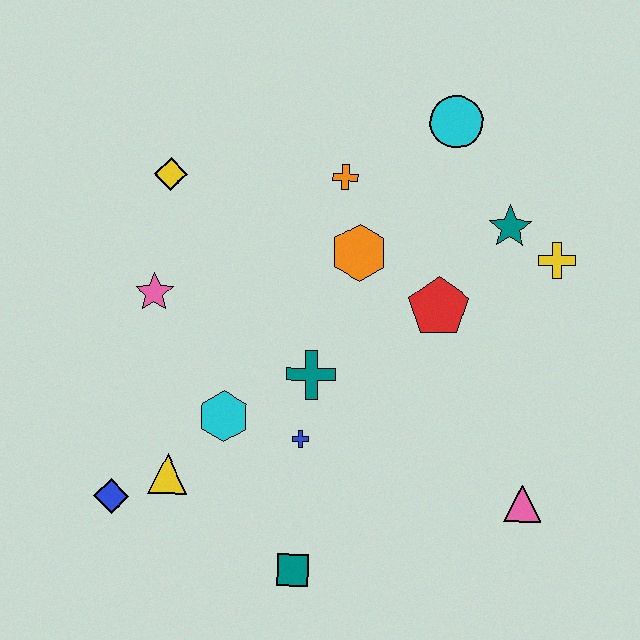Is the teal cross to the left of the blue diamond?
No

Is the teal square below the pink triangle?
Yes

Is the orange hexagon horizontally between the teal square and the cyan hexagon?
No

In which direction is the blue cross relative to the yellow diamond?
The blue cross is below the yellow diamond.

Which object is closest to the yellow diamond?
The pink star is closest to the yellow diamond.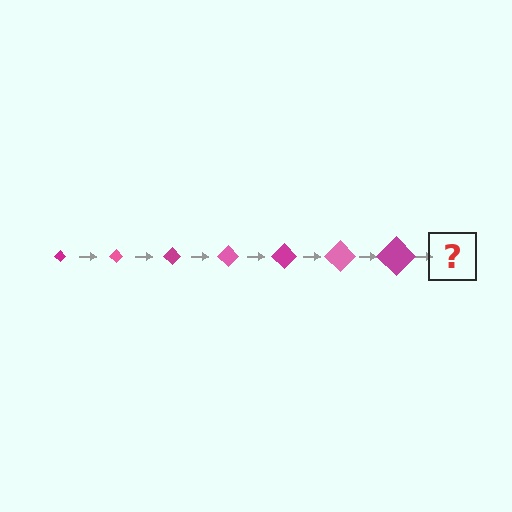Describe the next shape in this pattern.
It should be a pink diamond, larger than the previous one.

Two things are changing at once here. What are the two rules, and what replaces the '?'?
The two rules are that the diamond grows larger each step and the color cycles through magenta and pink. The '?' should be a pink diamond, larger than the previous one.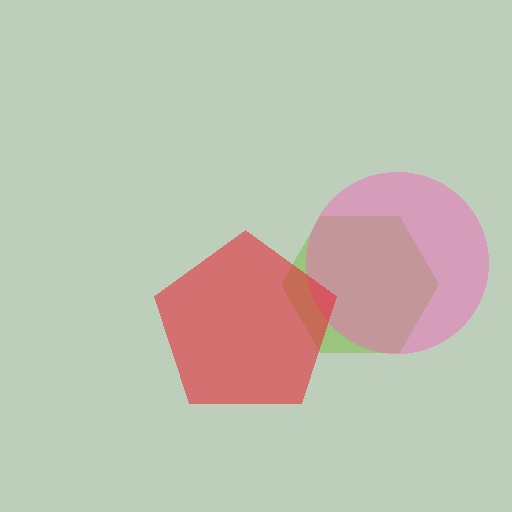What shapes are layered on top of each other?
The layered shapes are: a lime hexagon, a pink circle, a red pentagon.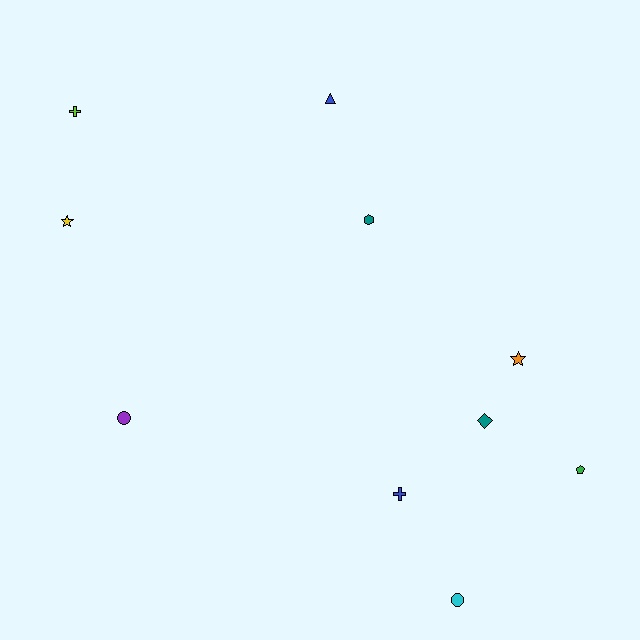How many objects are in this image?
There are 10 objects.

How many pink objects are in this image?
There are no pink objects.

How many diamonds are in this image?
There is 1 diamond.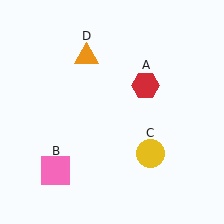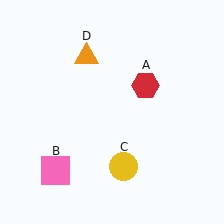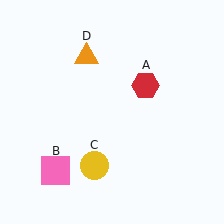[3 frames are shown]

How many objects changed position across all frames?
1 object changed position: yellow circle (object C).